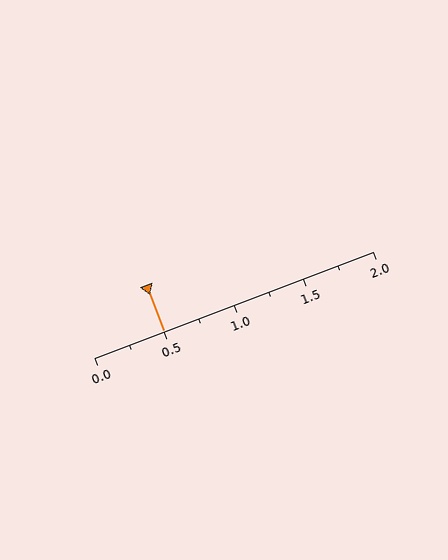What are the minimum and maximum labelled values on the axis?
The axis runs from 0.0 to 2.0.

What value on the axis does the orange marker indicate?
The marker indicates approximately 0.5.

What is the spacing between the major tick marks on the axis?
The major ticks are spaced 0.5 apart.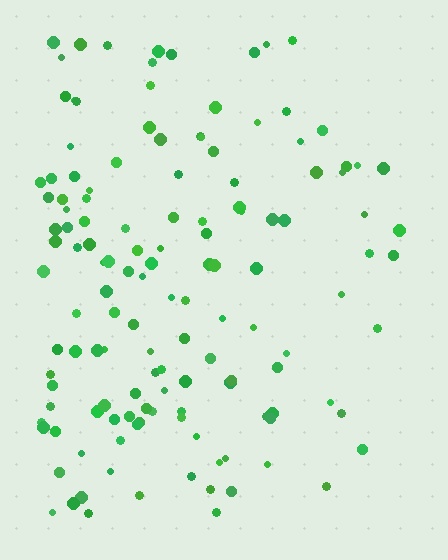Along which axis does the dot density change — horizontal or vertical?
Horizontal.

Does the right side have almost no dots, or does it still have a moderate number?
Still a moderate number, just noticeably fewer than the left.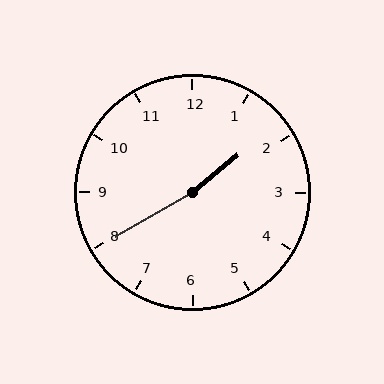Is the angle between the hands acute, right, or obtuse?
It is obtuse.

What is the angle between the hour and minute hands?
Approximately 170 degrees.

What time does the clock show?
1:40.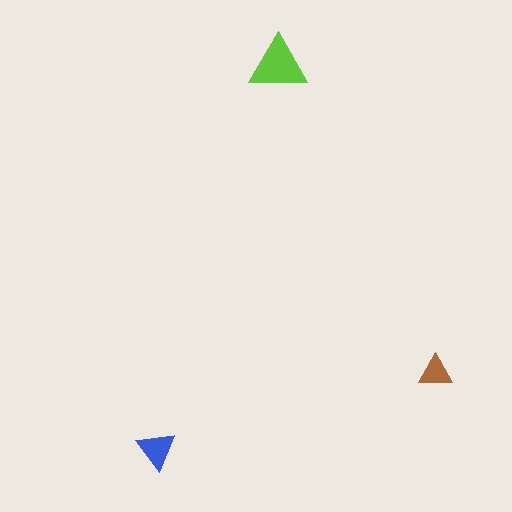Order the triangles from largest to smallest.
the lime one, the blue one, the brown one.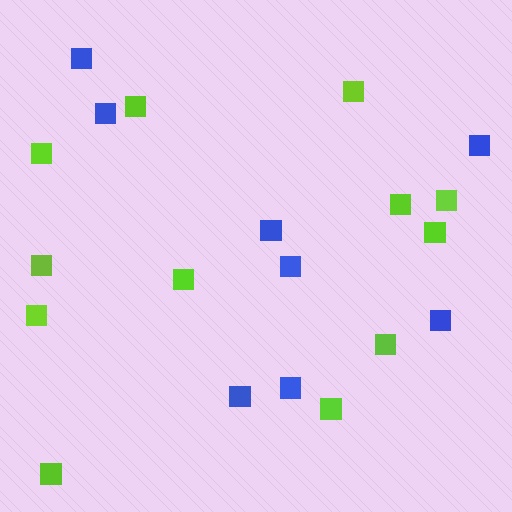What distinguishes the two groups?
There are 2 groups: one group of lime squares (12) and one group of blue squares (8).